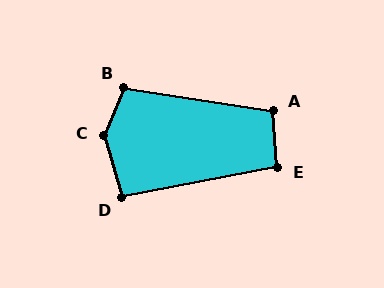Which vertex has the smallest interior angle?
D, at approximately 95 degrees.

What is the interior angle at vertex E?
Approximately 98 degrees (obtuse).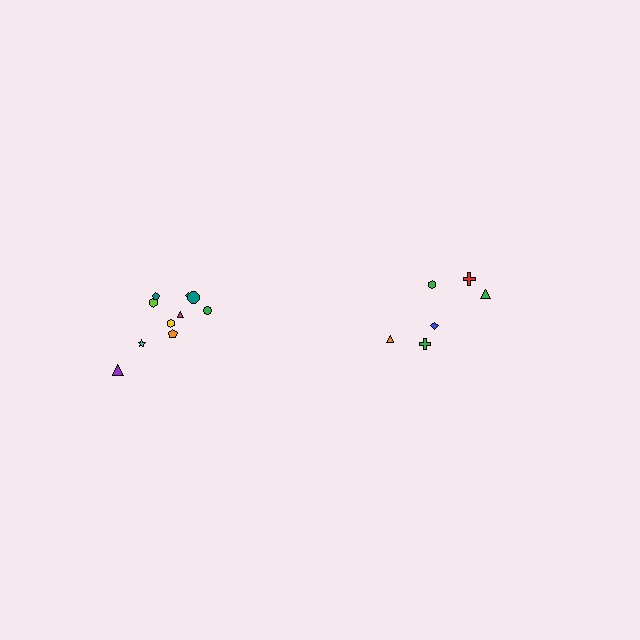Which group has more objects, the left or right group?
The left group.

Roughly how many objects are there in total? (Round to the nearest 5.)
Roughly 15 objects in total.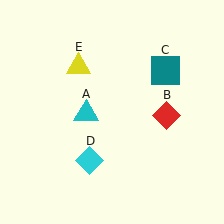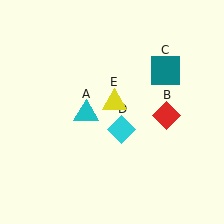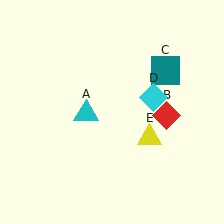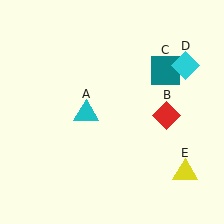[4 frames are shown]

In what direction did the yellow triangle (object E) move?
The yellow triangle (object E) moved down and to the right.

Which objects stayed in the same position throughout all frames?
Cyan triangle (object A) and red diamond (object B) and teal square (object C) remained stationary.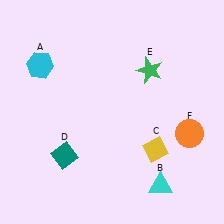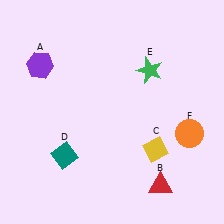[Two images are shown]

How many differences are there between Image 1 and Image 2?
There are 2 differences between the two images.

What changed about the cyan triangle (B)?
In Image 1, B is cyan. In Image 2, it changed to red.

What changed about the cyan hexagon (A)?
In Image 1, A is cyan. In Image 2, it changed to purple.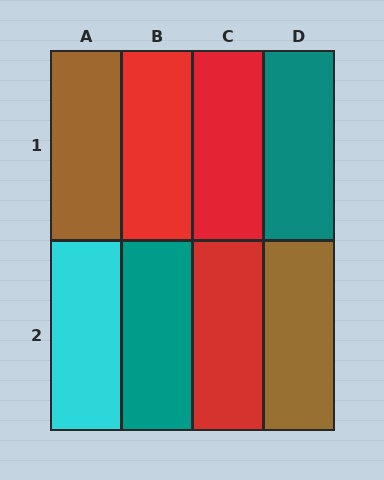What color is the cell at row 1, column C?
Red.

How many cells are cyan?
1 cell is cyan.